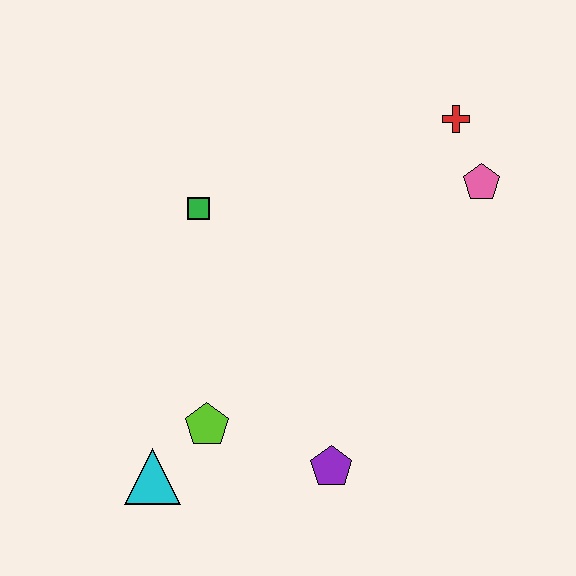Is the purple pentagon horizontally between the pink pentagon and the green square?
Yes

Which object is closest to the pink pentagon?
The red cross is closest to the pink pentagon.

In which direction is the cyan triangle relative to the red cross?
The cyan triangle is below the red cross.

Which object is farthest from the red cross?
The cyan triangle is farthest from the red cross.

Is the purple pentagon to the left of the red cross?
Yes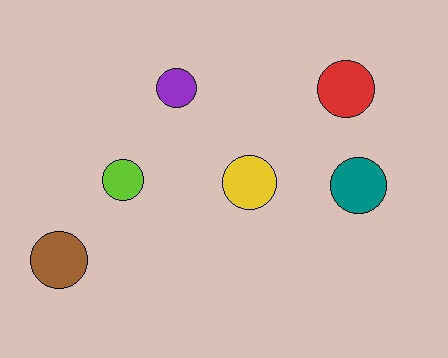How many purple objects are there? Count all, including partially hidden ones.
There is 1 purple object.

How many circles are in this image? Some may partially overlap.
There are 6 circles.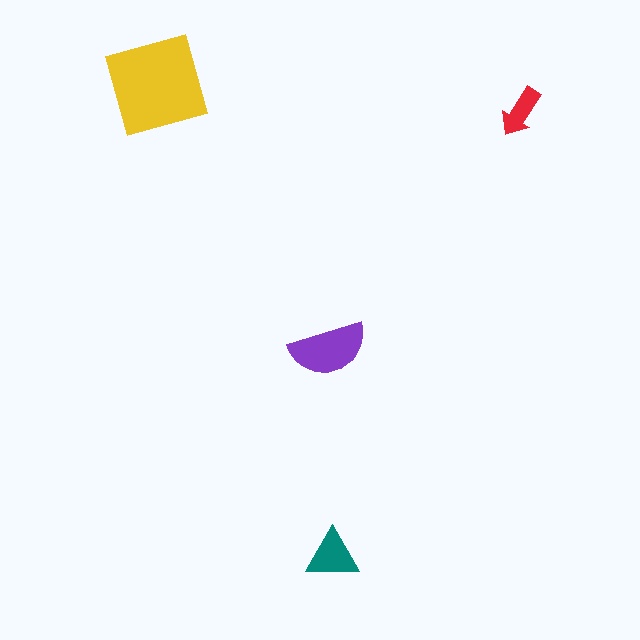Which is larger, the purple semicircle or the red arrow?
The purple semicircle.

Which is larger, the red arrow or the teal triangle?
The teal triangle.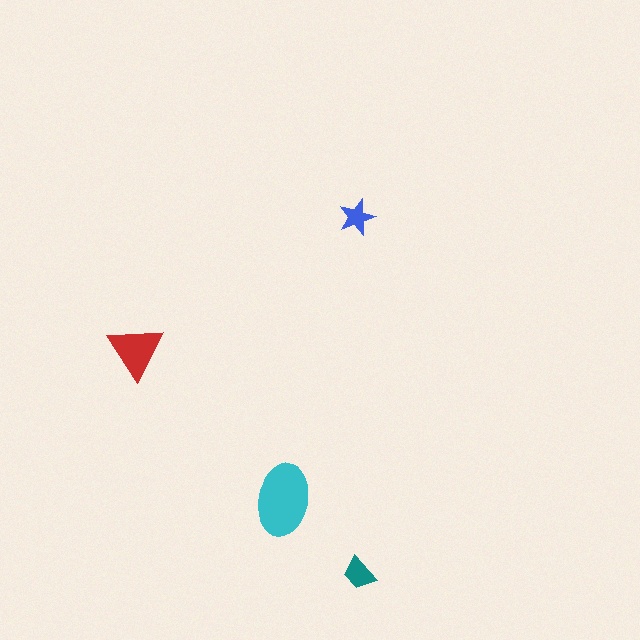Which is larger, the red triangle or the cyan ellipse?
The cyan ellipse.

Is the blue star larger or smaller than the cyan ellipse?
Smaller.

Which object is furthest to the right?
The teal trapezoid is rightmost.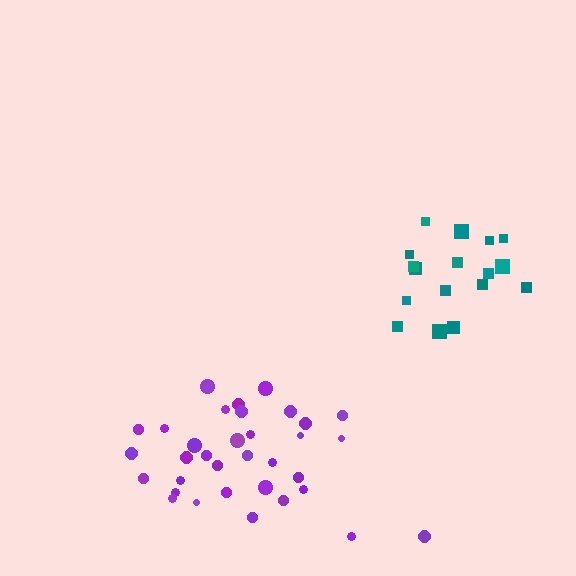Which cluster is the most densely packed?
Teal.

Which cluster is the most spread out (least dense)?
Purple.